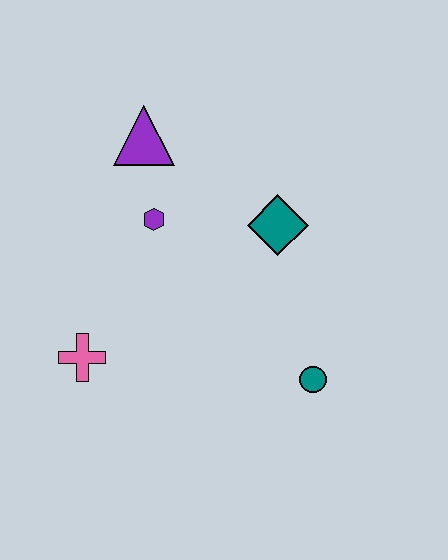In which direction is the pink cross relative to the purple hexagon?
The pink cross is below the purple hexagon.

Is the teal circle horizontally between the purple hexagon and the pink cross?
No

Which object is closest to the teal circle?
The teal diamond is closest to the teal circle.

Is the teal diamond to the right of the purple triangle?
Yes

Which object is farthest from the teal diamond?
The pink cross is farthest from the teal diamond.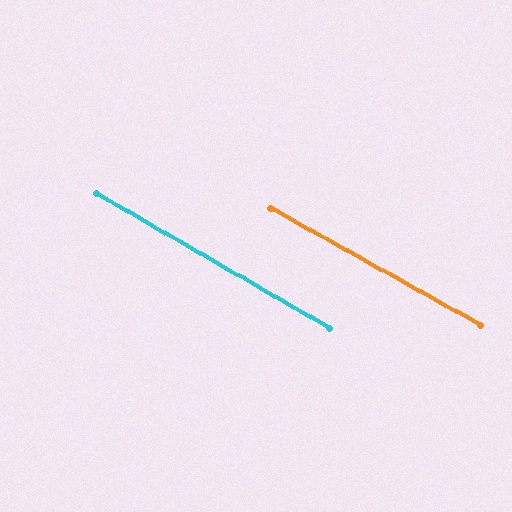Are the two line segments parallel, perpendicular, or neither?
Parallel — their directions differ by only 0.9°.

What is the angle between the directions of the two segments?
Approximately 1 degree.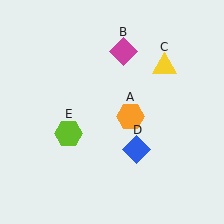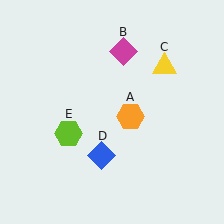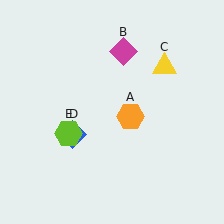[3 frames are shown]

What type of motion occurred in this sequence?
The blue diamond (object D) rotated clockwise around the center of the scene.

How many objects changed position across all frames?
1 object changed position: blue diamond (object D).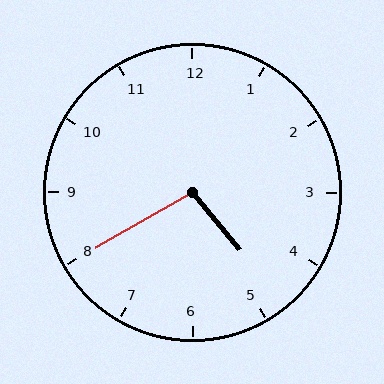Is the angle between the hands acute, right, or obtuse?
It is obtuse.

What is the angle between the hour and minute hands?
Approximately 100 degrees.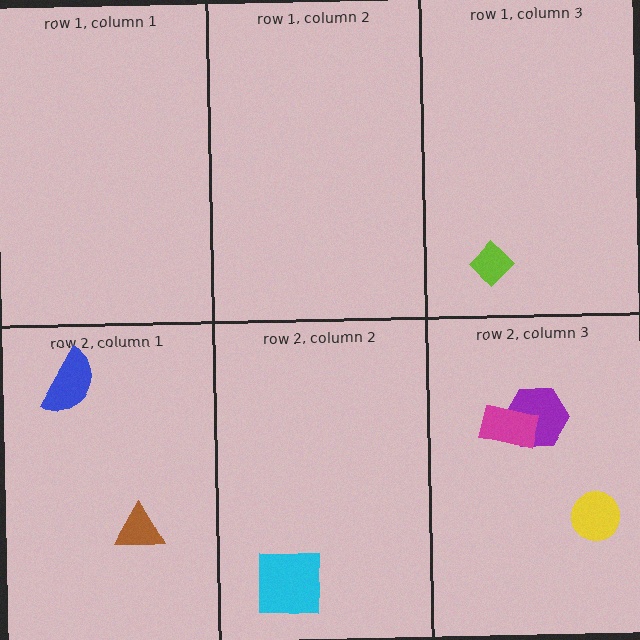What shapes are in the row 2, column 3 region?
The purple hexagon, the magenta rectangle, the yellow circle.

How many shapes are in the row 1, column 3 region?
1.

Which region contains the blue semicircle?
The row 2, column 1 region.